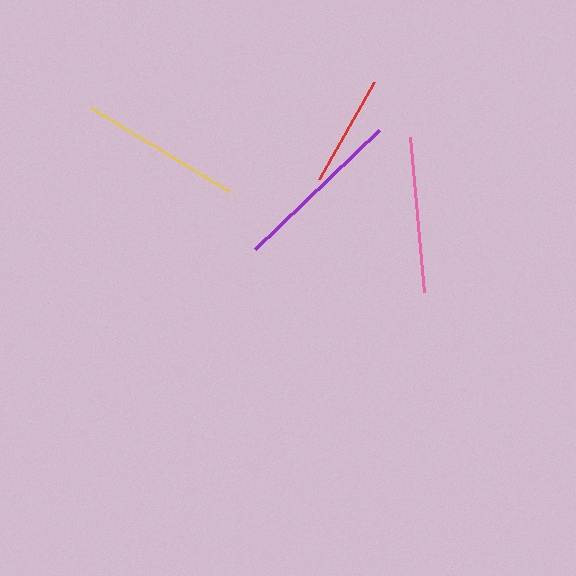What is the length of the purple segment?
The purple segment is approximately 172 pixels long.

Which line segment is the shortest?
The red line is the shortest at approximately 111 pixels.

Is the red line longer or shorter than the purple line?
The purple line is longer than the red line.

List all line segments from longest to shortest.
From longest to shortest: purple, yellow, pink, red.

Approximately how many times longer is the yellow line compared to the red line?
The yellow line is approximately 1.5 times the length of the red line.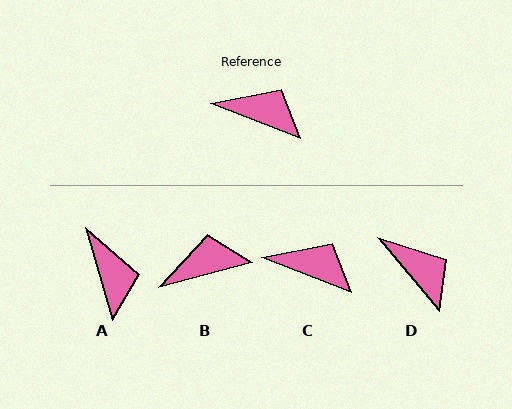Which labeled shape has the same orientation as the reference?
C.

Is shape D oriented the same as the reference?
No, it is off by about 29 degrees.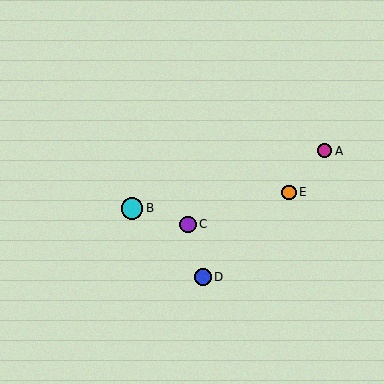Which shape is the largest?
The cyan circle (labeled B) is the largest.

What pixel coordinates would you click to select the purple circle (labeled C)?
Click at (188, 224) to select the purple circle C.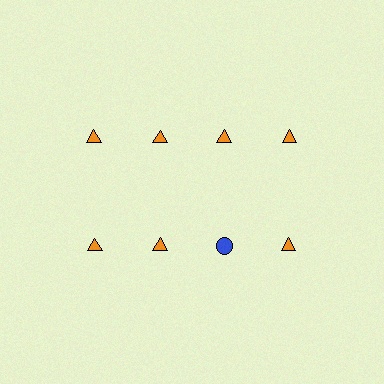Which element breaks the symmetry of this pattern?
The blue circle in the second row, center column breaks the symmetry. All other shapes are orange triangles.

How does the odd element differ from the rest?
It differs in both color (blue instead of orange) and shape (circle instead of triangle).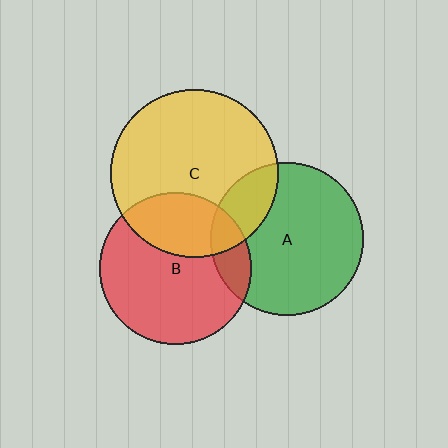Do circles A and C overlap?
Yes.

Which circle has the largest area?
Circle C (yellow).